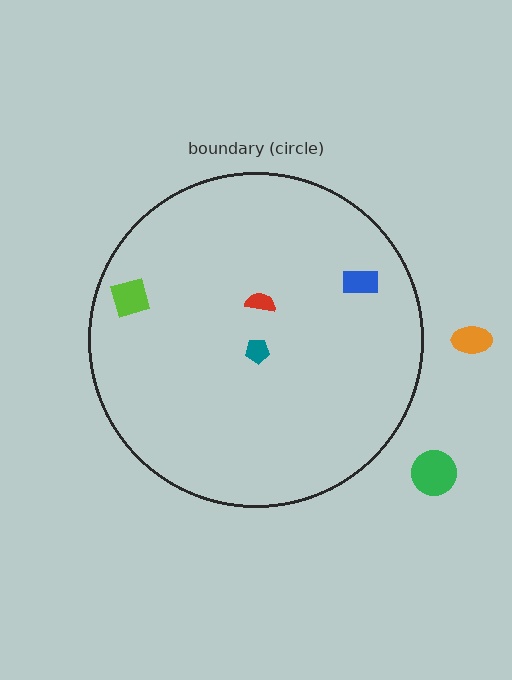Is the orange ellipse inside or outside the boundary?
Outside.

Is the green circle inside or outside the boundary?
Outside.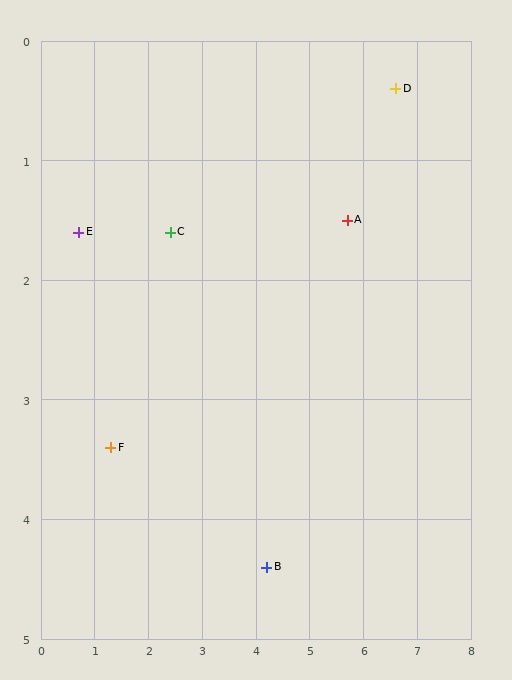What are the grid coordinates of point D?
Point D is at approximately (6.6, 0.4).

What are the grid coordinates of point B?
Point B is at approximately (4.2, 4.4).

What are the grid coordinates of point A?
Point A is at approximately (5.7, 1.5).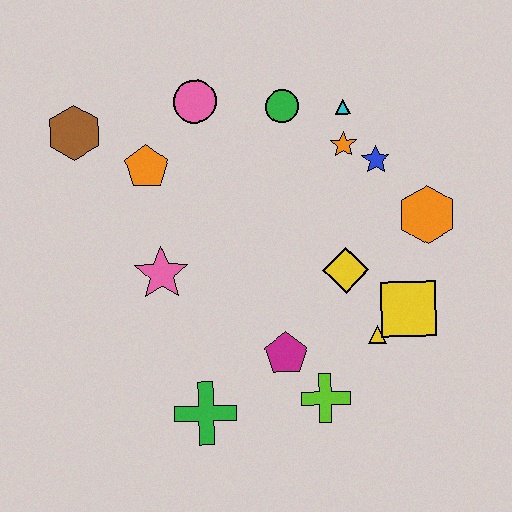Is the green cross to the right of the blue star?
No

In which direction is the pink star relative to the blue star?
The pink star is to the left of the blue star.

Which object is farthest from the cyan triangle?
The green cross is farthest from the cyan triangle.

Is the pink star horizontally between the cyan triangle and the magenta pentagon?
No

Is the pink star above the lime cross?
Yes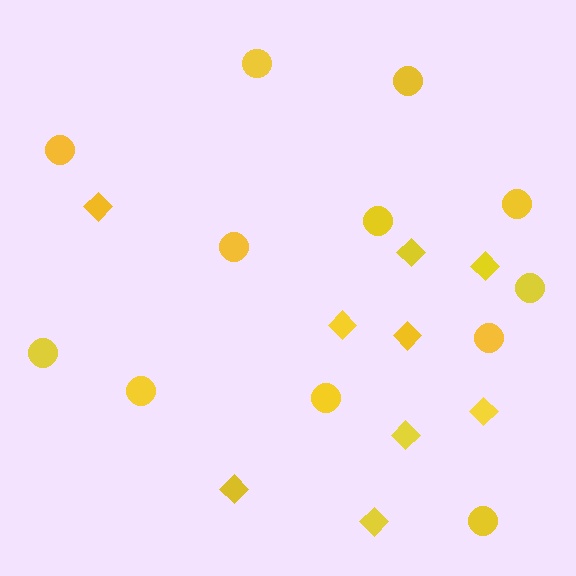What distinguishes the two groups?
There are 2 groups: one group of diamonds (9) and one group of circles (12).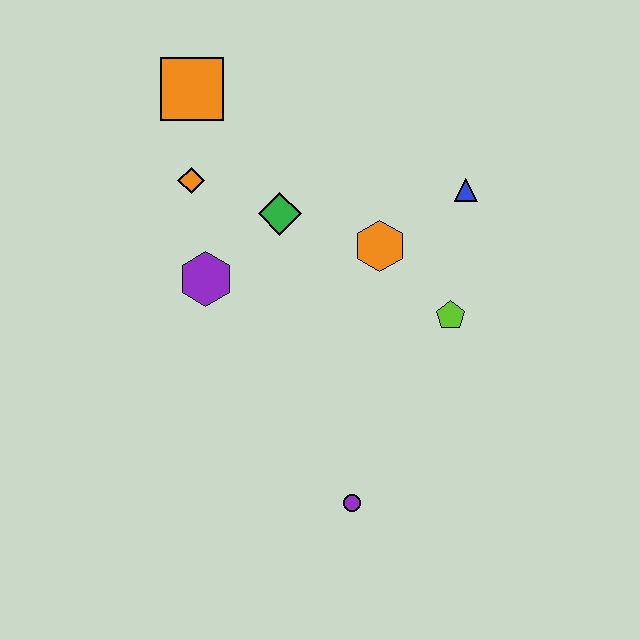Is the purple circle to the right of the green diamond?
Yes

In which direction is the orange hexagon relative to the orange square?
The orange hexagon is to the right of the orange square.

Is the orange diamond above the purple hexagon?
Yes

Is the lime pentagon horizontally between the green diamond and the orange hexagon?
No